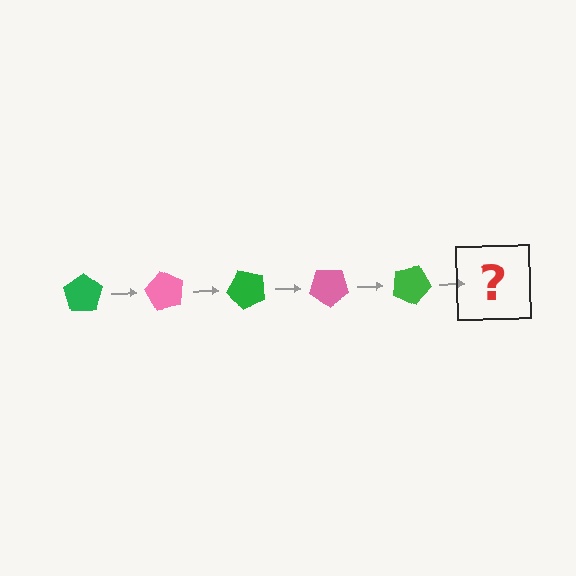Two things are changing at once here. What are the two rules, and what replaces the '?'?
The two rules are that it rotates 60 degrees each step and the color cycles through green and pink. The '?' should be a pink pentagon, rotated 300 degrees from the start.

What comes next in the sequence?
The next element should be a pink pentagon, rotated 300 degrees from the start.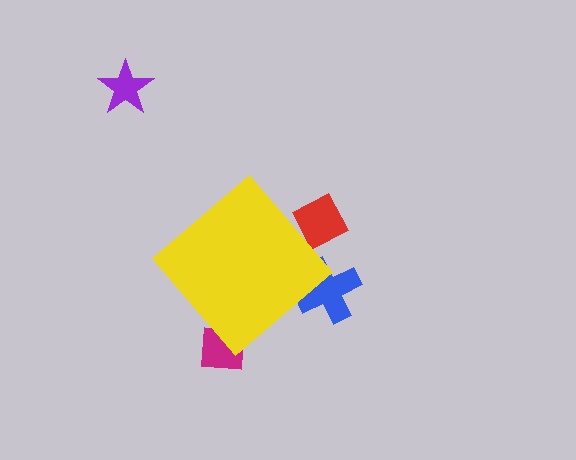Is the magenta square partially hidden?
Yes, the magenta square is partially hidden behind the yellow diamond.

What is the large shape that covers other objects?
A yellow diamond.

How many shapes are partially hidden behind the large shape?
3 shapes are partially hidden.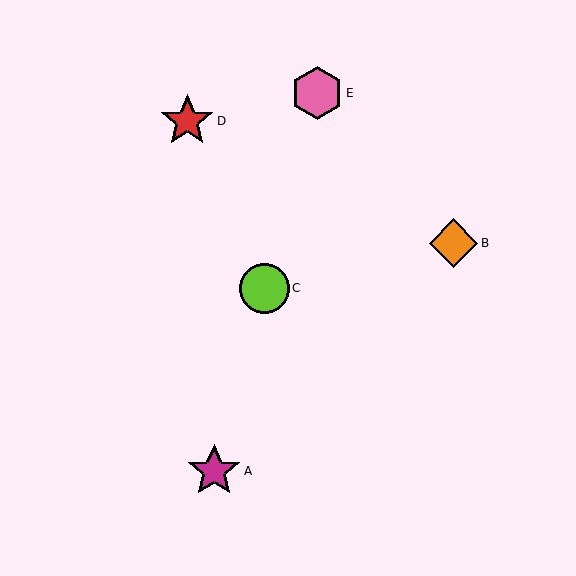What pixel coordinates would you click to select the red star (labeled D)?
Click at (187, 121) to select the red star D.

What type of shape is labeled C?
Shape C is a lime circle.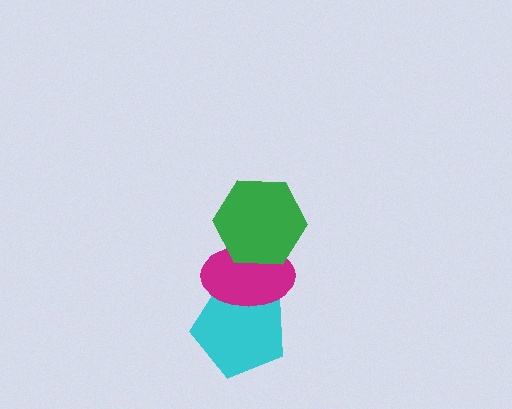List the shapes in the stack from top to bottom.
From top to bottom: the green hexagon, the magenta ellipse, the cyan pentagon.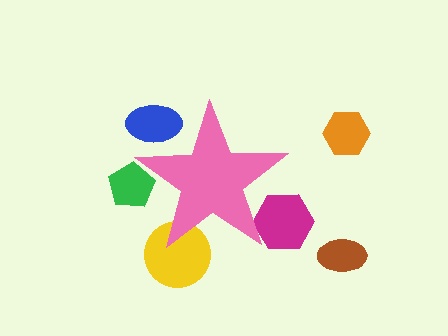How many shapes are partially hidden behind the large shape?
4 shapes are partially hidden.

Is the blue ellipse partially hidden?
Yes, the blue ellipse is partially hidden behind the pink star.